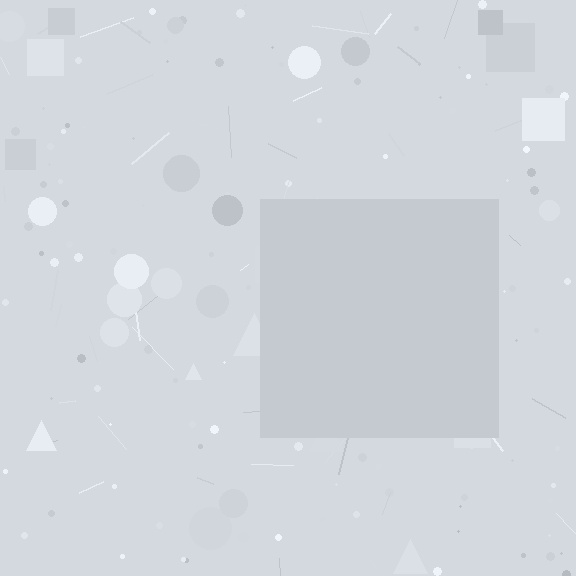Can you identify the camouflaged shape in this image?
The camouflaged shape is a square.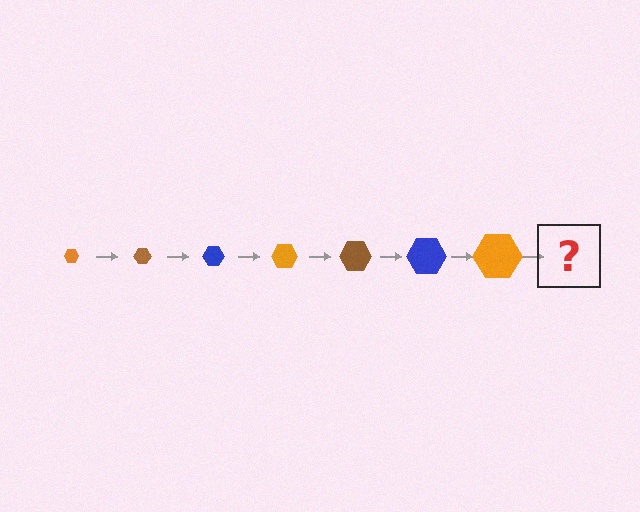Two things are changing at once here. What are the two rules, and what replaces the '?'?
The two rules are that the hexagon grows larger each step and the color cycles through orange, brown, and blue. The '?' should be a brown hexagon, larger than the previous one.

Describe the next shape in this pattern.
It should be a brown hexagon, larger than the previous one.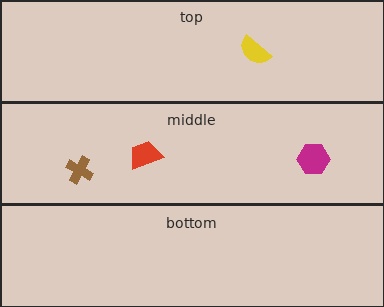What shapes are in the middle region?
The brown cross, the red trapezoid, the magenta hexagon.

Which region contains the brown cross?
The middle region.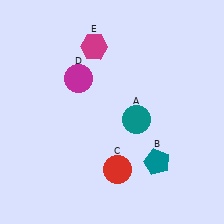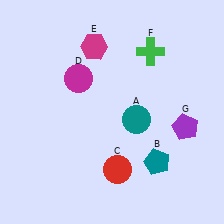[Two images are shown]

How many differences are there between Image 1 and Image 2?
There are 2 differences between the two images.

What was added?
A green cross (F), a purple pentagon (G) were added in Image 2.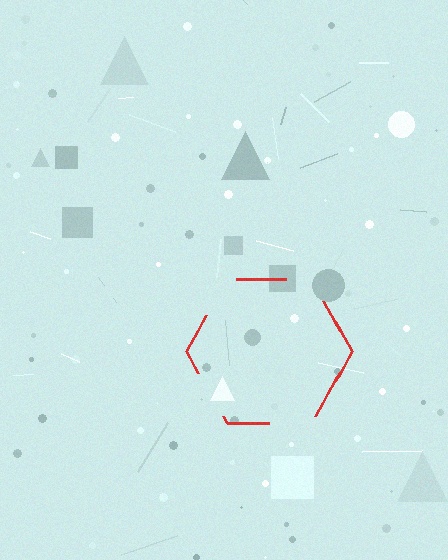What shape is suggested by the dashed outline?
The dashed outline suggests a hexagon.